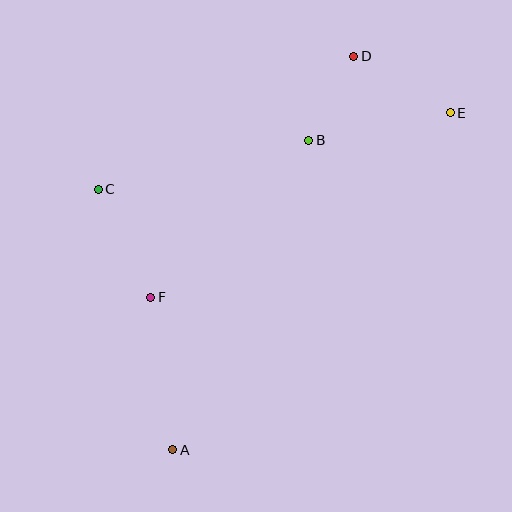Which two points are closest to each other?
Points B and D are closest to each other.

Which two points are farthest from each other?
Points A and E are farthest from each other.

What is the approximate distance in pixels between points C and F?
The distance between C and F is approximately 120 pixels.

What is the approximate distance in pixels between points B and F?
The distance between B and F is approximately 223 pixels.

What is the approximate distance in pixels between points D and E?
The distance between D and E is approximately 112 pixels.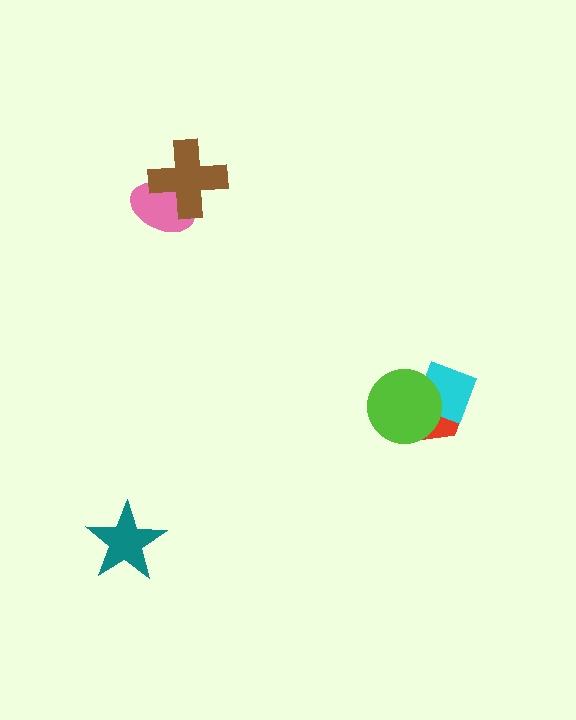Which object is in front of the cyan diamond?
The lime circle is in front of the cyan diamond.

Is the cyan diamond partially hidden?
Yes, it is partially covered by another shape.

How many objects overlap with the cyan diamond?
2 objects overlap with the cyan diamond.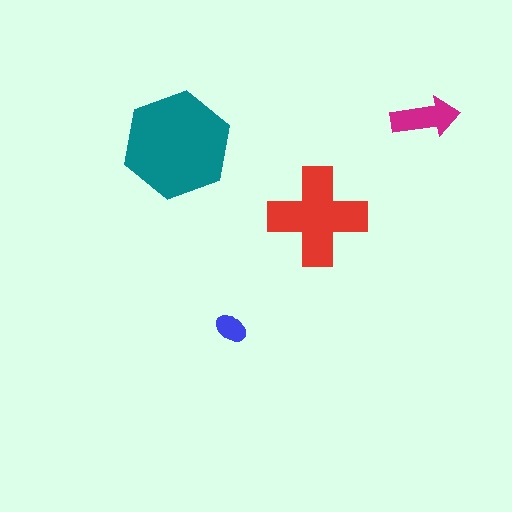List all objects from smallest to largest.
The blue ellipse, the magenta arrow, the red cross, the teal hexagon.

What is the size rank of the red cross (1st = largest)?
2nd.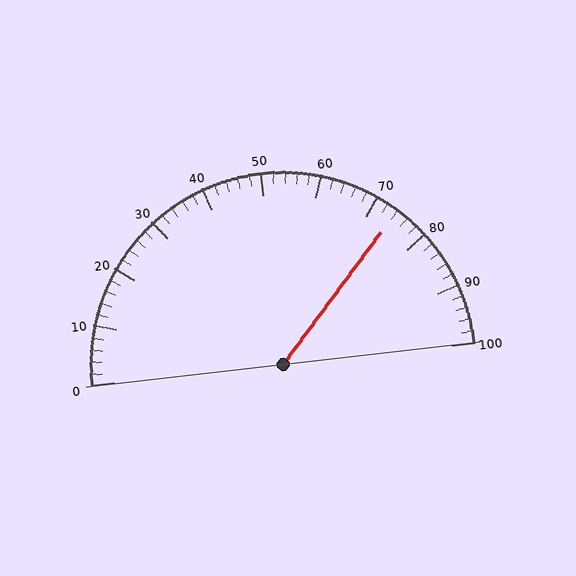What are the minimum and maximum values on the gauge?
The gauge ranges from 0 to 100.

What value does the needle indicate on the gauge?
The needle indicates approximately 74.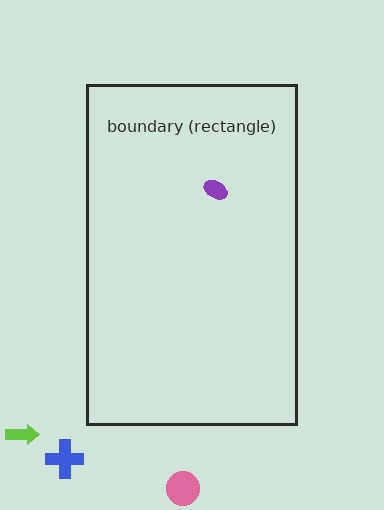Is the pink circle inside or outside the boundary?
Outside.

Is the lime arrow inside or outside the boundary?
Outside.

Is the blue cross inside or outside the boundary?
Outside.